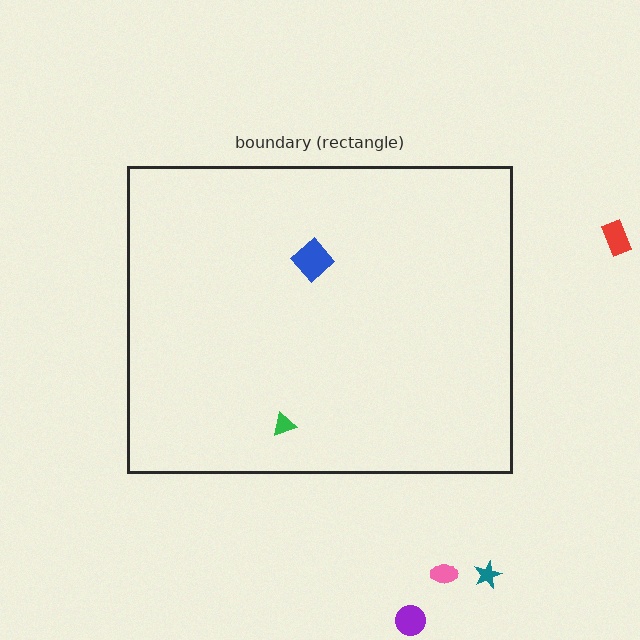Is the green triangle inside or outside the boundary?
Inside.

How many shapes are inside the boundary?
2 inside, 4 outside.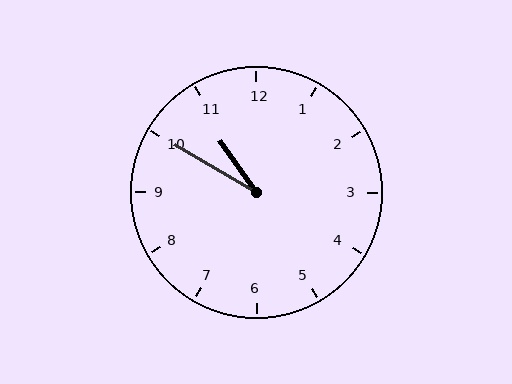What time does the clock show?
10:50.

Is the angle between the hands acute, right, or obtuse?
It is acute.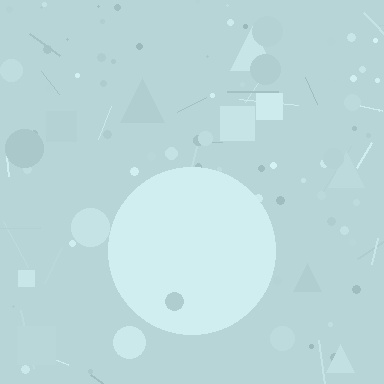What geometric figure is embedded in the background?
A circle is embedded in the background.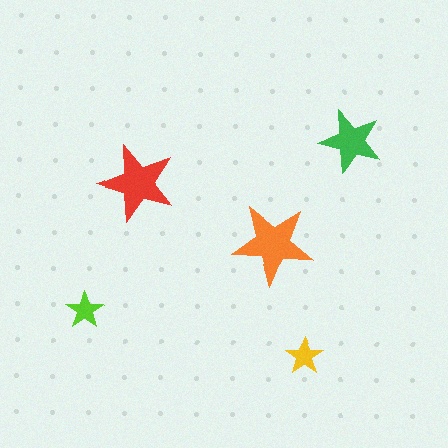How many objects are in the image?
There are 5 objects in the image.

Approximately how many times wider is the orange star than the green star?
About 1.5 times wider.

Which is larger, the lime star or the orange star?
The orange one.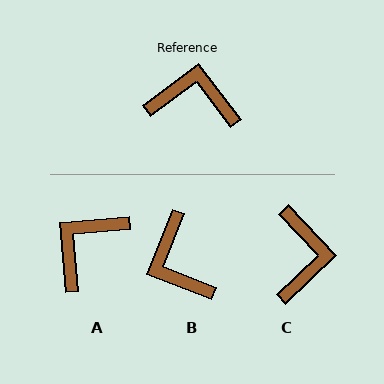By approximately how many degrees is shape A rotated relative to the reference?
Approximately 58 degrees counter-clockwise.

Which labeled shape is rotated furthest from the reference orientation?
B, about 122 degrees away.